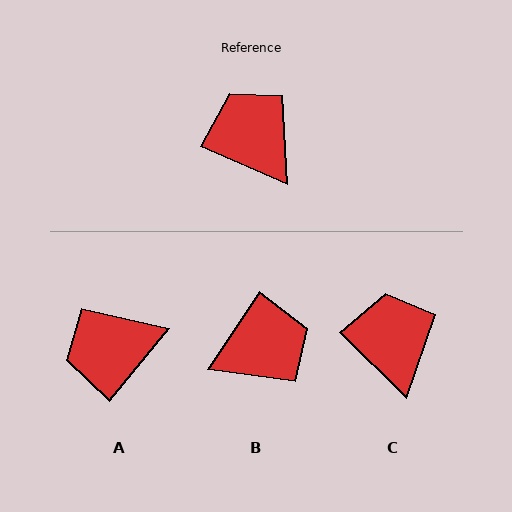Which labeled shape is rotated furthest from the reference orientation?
B, about 100 degrees away.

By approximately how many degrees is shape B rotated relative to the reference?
Approximately 100 degrees clockwise.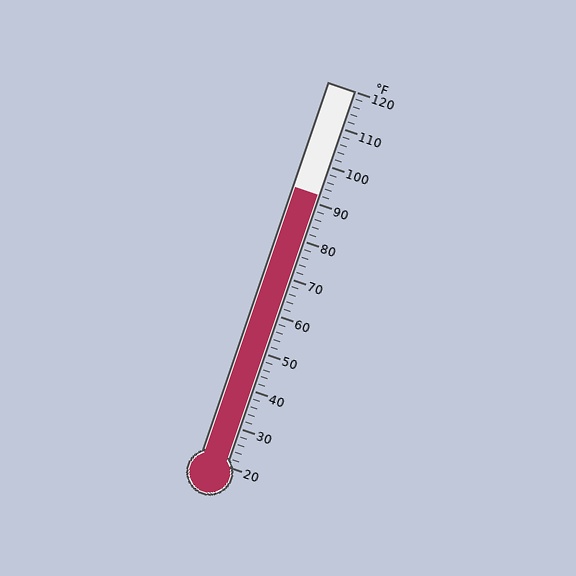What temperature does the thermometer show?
The thermometer shows approximately 92°F.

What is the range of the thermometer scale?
The thermometer scale ranges from 20°F to 120°F.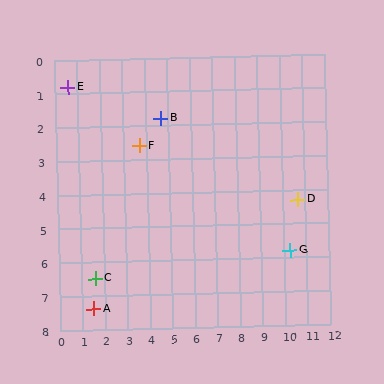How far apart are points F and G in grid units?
Points F and G are about 7.3 grid units apart.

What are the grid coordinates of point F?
Point F is at approximately (3.7, 2.6).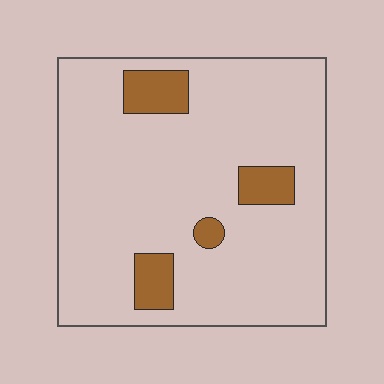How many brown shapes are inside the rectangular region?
4.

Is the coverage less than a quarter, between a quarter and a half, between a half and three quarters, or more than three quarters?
Less than a quarter.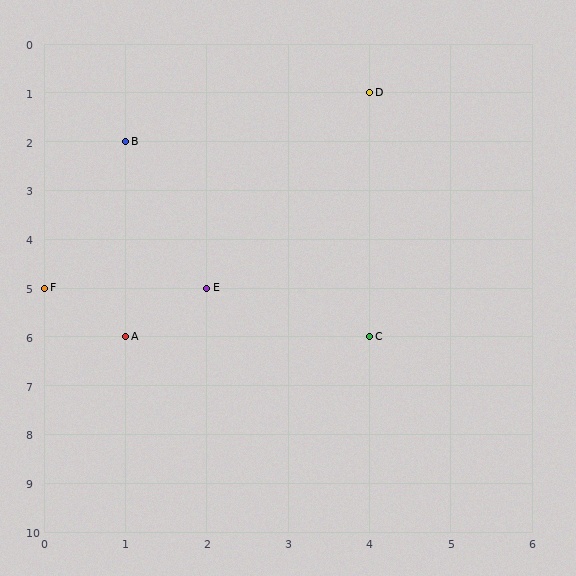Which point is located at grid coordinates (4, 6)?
Point C is at (4, 6).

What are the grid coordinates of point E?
Point E is at grid coordinates (2, 5).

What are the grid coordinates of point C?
Point C is at grid coordinates (4, 6).